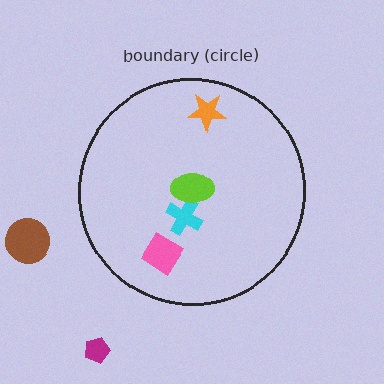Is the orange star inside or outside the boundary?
Inside.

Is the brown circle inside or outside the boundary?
Outside.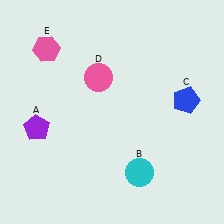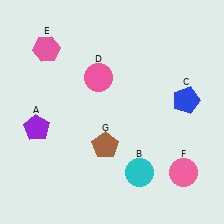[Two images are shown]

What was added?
A pink circle (F), a brown pentagon (G) were added in Image 2.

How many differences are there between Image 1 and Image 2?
There are 2 differences between the two images.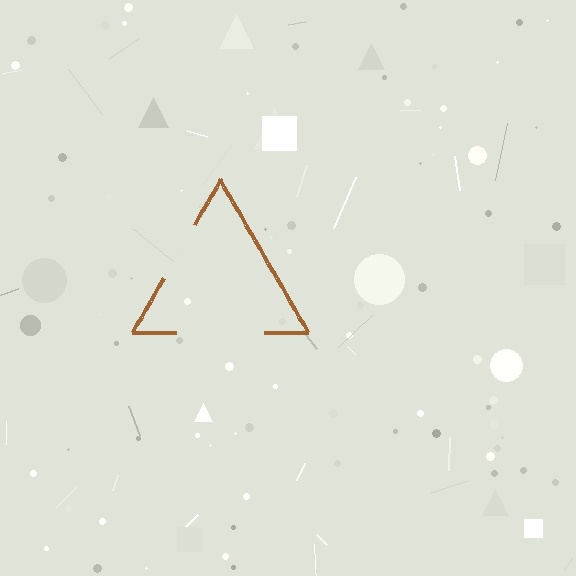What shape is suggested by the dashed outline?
The dashed outline suggests a triangle.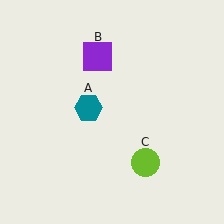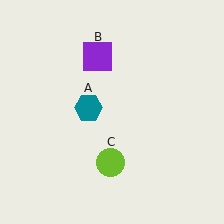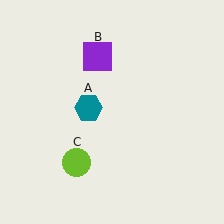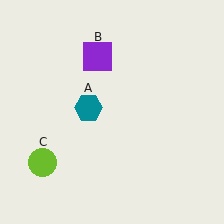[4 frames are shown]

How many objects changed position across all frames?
1 object changed position: lime circle (object C).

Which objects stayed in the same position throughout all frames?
Teal hexagon (object A) and purple square (object B) remained stationary.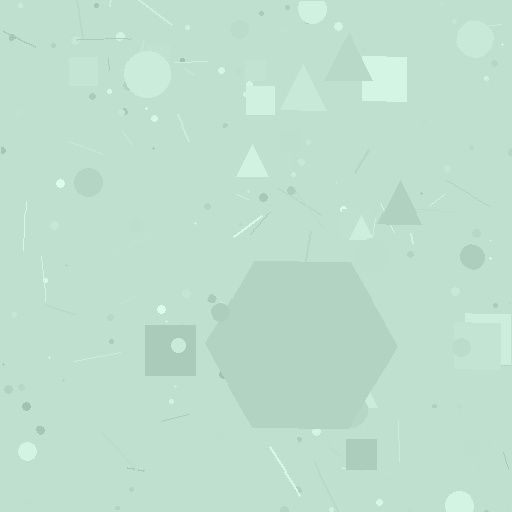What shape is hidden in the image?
A hexagon is hidden in the image.